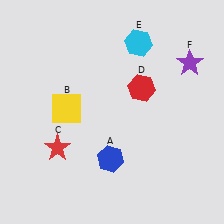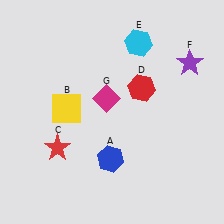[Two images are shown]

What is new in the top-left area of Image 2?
A magenta diamond (G) was added in the top-left area of Image 2.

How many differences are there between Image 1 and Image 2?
There is 1 difference between the two images.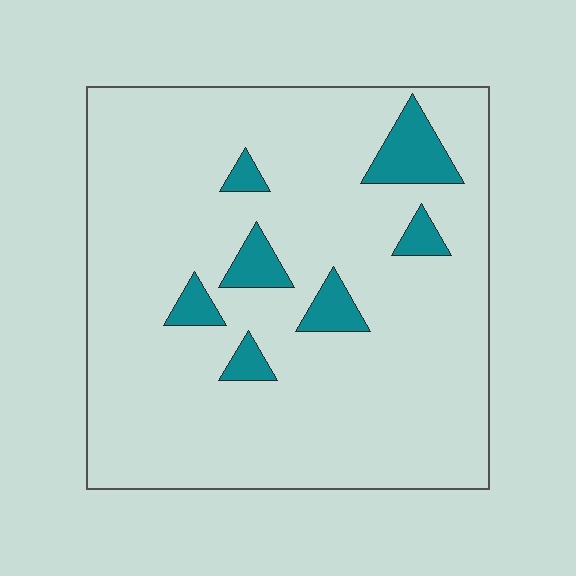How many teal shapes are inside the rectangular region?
7.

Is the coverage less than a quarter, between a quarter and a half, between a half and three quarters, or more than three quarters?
Less than a quarter.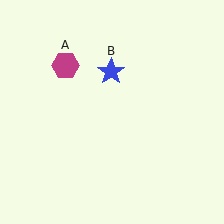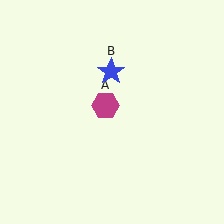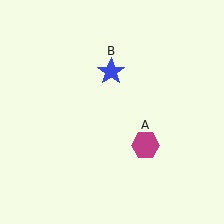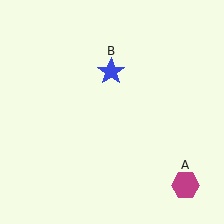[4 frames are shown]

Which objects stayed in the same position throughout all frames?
Blue star (object B) remained stationary.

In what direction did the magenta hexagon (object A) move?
The magenta hexagon (object A) moved down and to the right.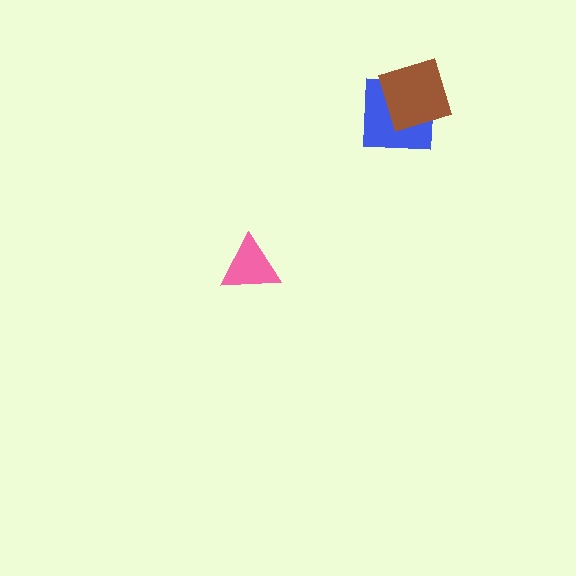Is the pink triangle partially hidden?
No, no other shape covers it.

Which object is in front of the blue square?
The brown square is in front of the blue square.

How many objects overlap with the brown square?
1 object overlaps with the brown square.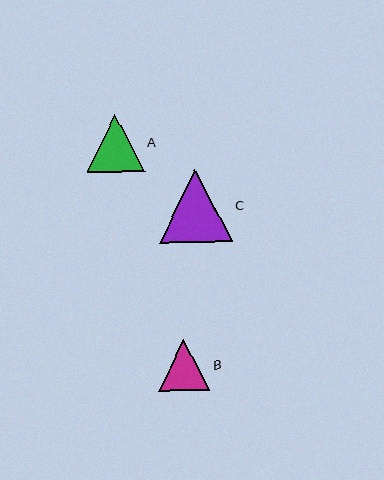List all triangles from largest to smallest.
From largest to smallest: C, A, B.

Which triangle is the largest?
Triangle C is the largest with a size of approximately 74 pixels.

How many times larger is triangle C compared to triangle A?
Triangle C is approximately 1.3 times the size of triangle A.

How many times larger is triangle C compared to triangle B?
Triangle C is approximately 1.4 times the size of triangle B.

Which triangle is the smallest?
Triangle B is the smallest with a size of approximately 51 pixels.